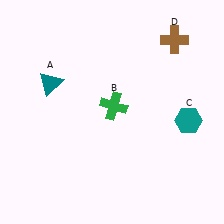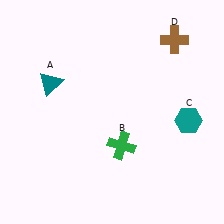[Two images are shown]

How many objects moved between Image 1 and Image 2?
1 object moved between the two images.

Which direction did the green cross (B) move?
The green cross (B) moved down.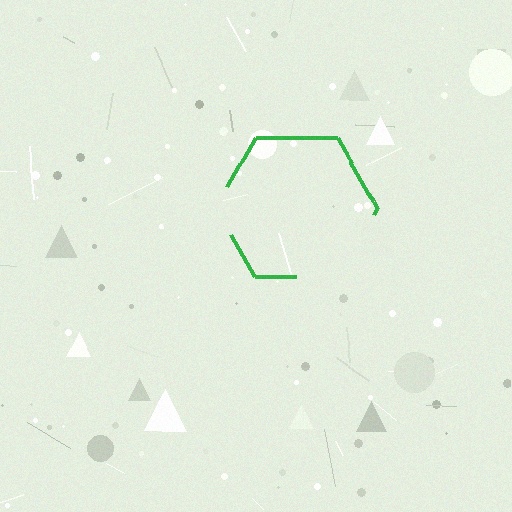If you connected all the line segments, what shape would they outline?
They would outline a hexagon.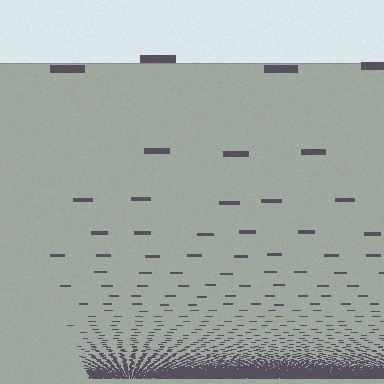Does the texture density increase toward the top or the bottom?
Density increases toward the bottom.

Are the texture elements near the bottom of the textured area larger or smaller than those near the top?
Smaller. The gradient is inverted — elements near the bottom are smaller and denser.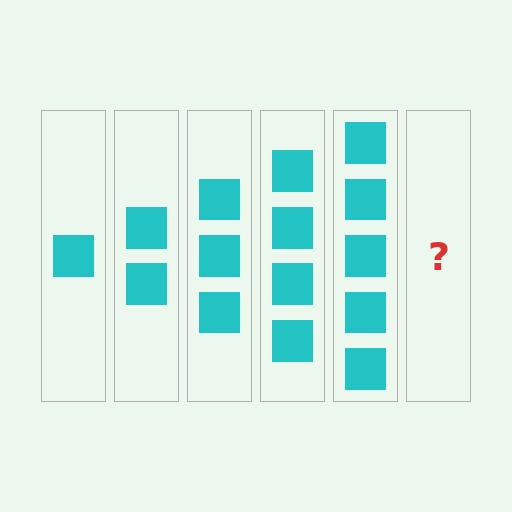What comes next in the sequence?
The next element should be 6 squares.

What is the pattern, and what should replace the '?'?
The pattern is that each step adds one more square. The '?' should be 6 squares.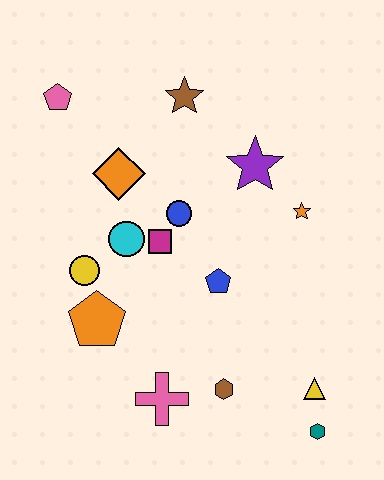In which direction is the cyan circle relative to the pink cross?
The cyan circle is above the pink cross.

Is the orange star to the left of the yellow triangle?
Yes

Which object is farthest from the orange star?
The pink pentagon is farthest from the orange star.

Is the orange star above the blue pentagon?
Yes